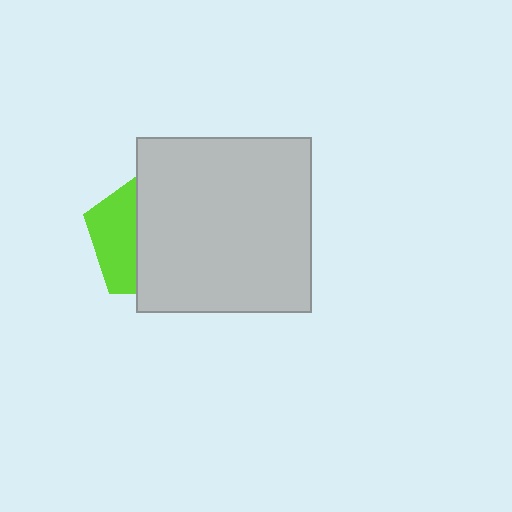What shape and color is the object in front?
The object in front is a light gray square.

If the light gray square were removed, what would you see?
You would see the complete lime pentagon.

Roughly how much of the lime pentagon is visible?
A small part of it is visible (roughly 34%).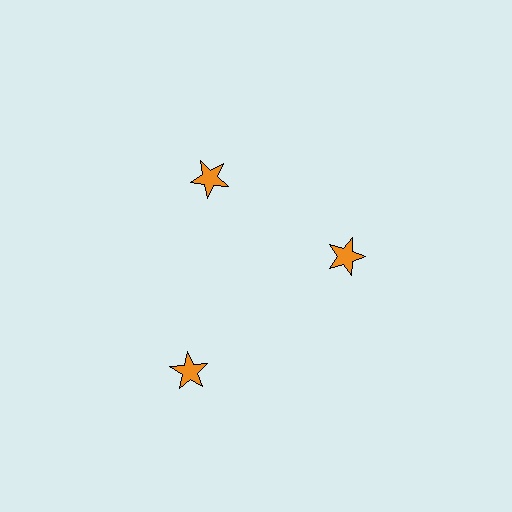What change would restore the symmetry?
The symmetry would be restored by moving it inward, back onto the ring so that all 3 stars sit at equal angles and equal distance from the center.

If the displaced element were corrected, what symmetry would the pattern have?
It would have 3-fold rotational symmetry — the pattern would map onto itself every 120 degrees.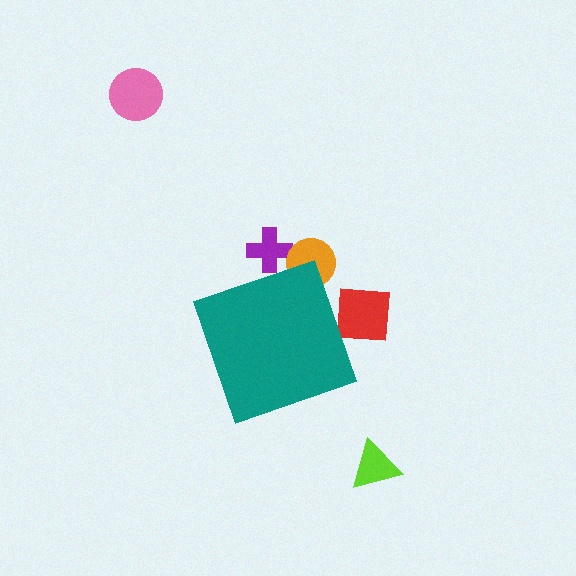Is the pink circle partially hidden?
No, the pink circle is fully visible.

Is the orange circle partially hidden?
Yes, the orange circle is partially hidden behind the teal diamond.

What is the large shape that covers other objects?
A teal diamond.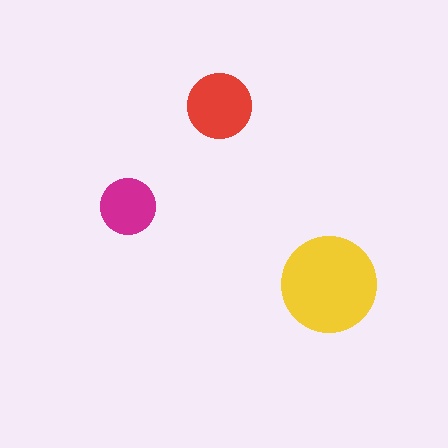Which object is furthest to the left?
The magenta circle is leftmost.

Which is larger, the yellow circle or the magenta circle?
The yellow one.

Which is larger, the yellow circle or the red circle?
The yellow one.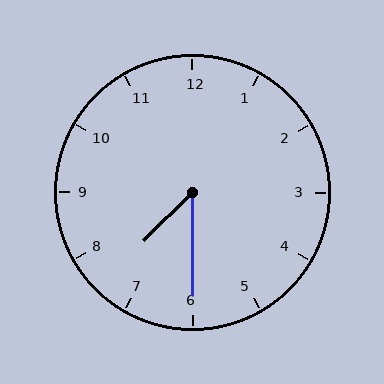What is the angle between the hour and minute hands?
Approximately 45 degrees.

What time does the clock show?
7:30.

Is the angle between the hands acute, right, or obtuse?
It is acute.